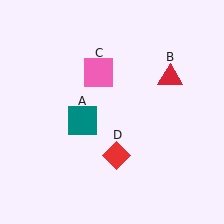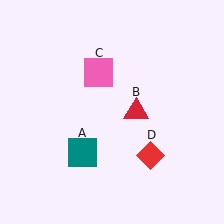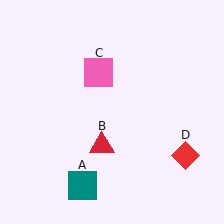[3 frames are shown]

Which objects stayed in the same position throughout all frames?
Pink square (object C) remained stationary.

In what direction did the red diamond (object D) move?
The red diamond (object D) moved right.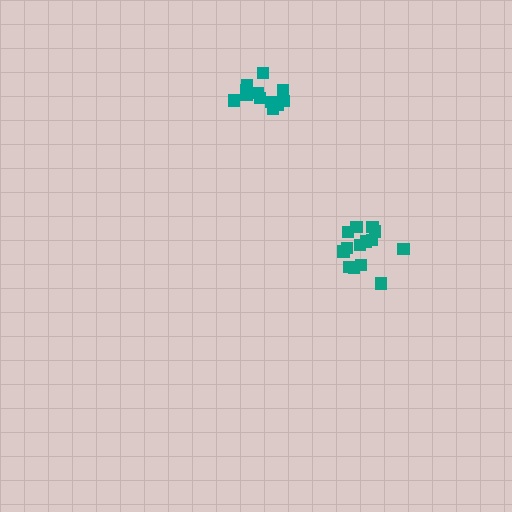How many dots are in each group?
Group 1: 14 dots, Group 2: 12 dots (26 total).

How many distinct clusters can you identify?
There are 2 distinct clusters.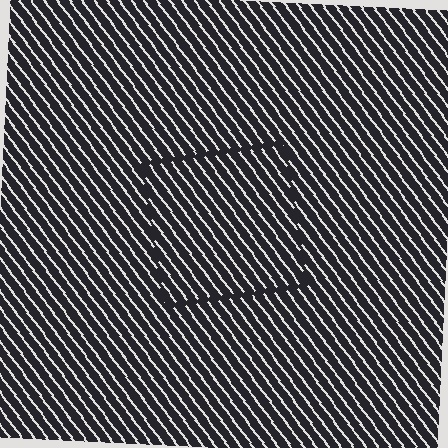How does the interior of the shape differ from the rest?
The interior of the shape contains the same grating, shifted by half a period — the contour is defined by the phase discontinuity where line-ends from the inner and outer gratings abut.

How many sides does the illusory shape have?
4 sides — the line-ends trace a square.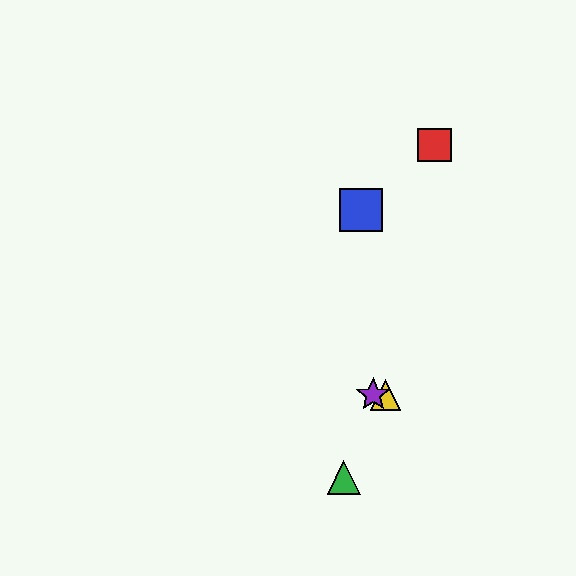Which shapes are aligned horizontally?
The yellow triangle, the purple star are aligned horizontally.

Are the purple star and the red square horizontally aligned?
No, the purple star is at y≈395 and the red square is at y≈145.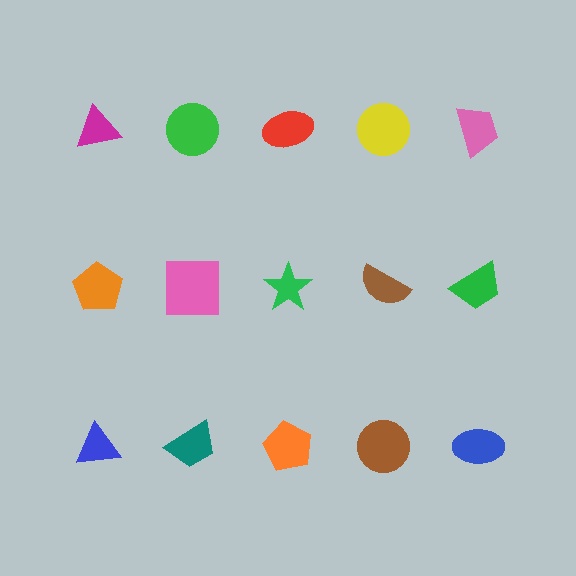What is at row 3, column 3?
An orange pentagon.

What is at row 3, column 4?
A brown circle.